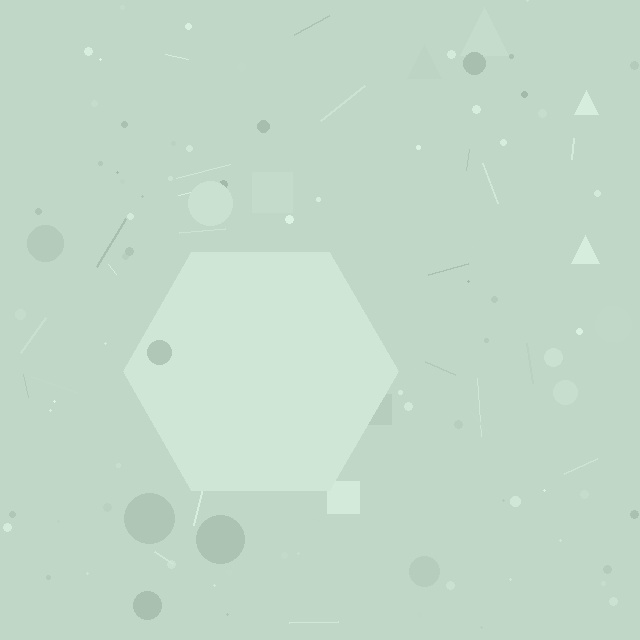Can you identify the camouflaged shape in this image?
The camouflaged shape is a hexagon.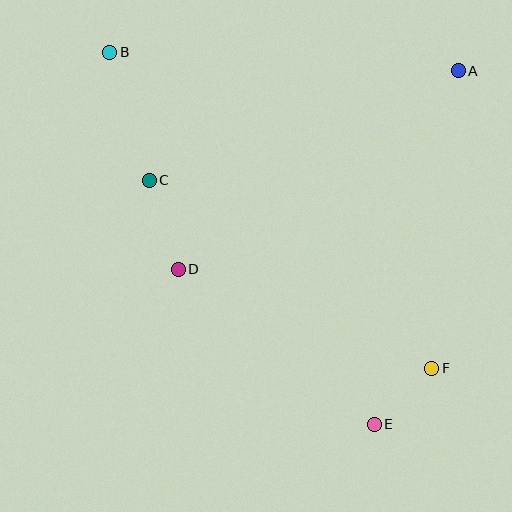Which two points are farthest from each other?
Points B and E are farthest from each other.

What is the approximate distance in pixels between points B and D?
The distance between B and D is approximately 228 pixels.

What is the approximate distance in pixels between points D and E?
The distance between D and E is approximately 250 pixels.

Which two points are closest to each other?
Points E and F are closest to each other.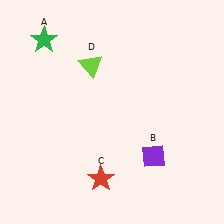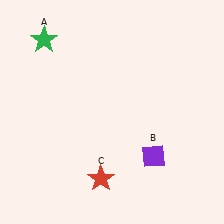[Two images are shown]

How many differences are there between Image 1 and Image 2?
There is 1 difference between the two images.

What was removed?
The lime triangle (D) was removed in Image 2.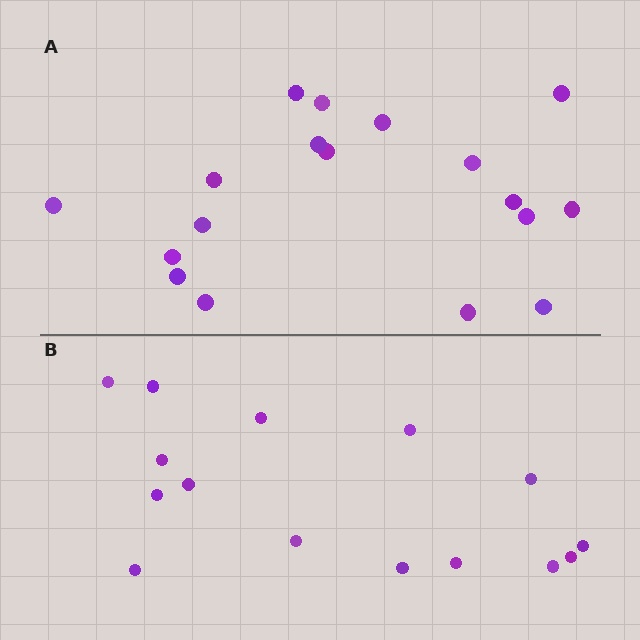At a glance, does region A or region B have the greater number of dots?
Region A (the top region) has more dots.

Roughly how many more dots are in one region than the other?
Region A has just a few more — roughly 2 or 3 more dots than region B.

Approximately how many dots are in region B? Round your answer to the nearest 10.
About 20 dots. (The exact count is 15, which rounds to 20.)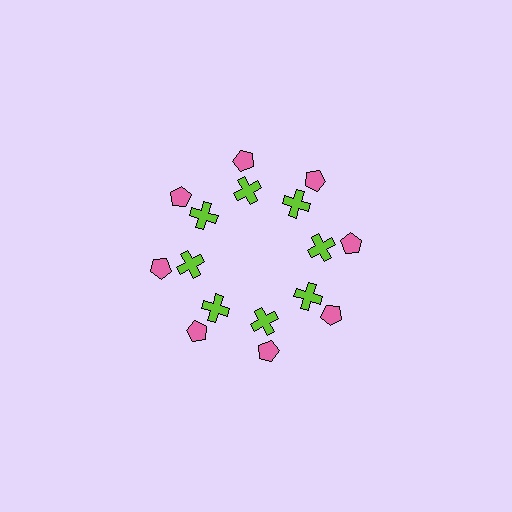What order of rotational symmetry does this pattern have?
This pattern has 8-fold rotational symmetry.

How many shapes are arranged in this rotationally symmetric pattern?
There are 16 shapes, arranged in 8 groups of 2.